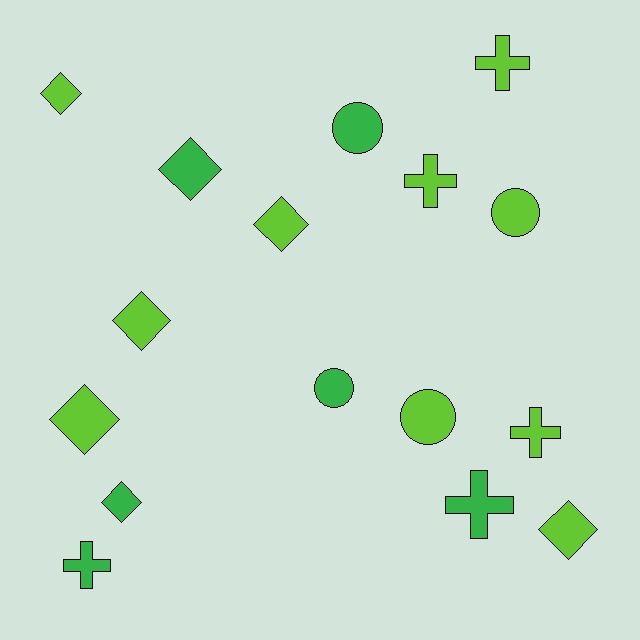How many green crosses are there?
There are 2 green crosses.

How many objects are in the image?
There are 16 objects.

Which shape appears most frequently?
Diamond, with 7 objects.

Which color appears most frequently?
Lime, with 10 objects.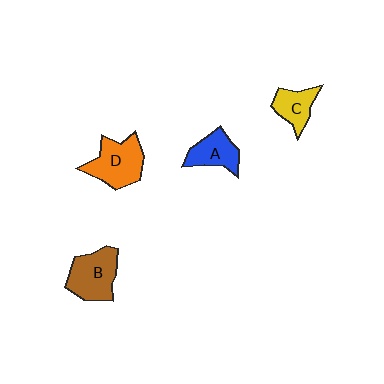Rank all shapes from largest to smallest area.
From largest to smallest: D (orange), B (brown), A (blue), C (yellow).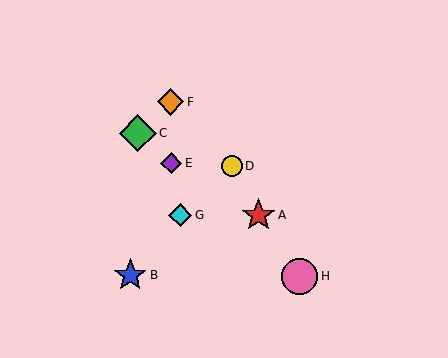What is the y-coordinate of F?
Object F is at y≈102.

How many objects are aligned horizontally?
2 objects (A, G) are aligned horizontally.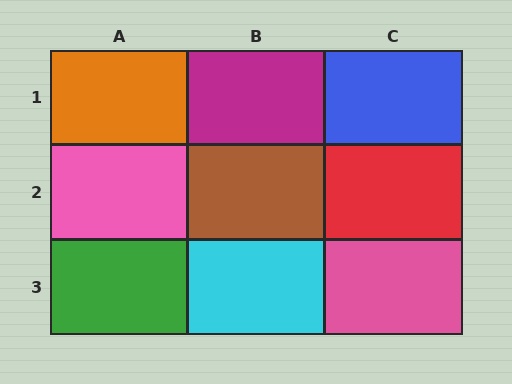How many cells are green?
1 cell is green.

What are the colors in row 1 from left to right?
Orange, magenta, blue.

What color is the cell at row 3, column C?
Pink.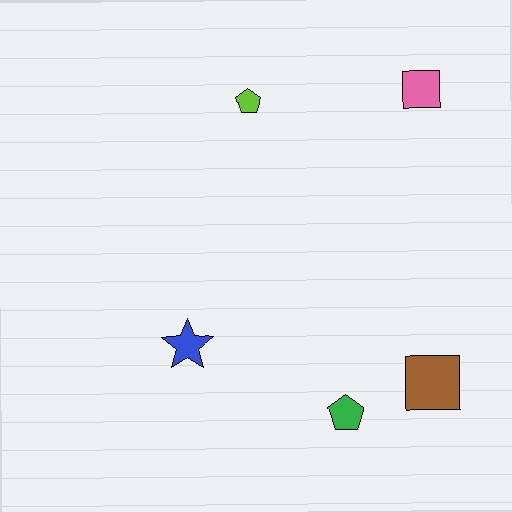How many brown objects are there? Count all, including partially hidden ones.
There is 1 brown object.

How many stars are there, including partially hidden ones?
There is 1 star.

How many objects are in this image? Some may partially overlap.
There are 5 objects.